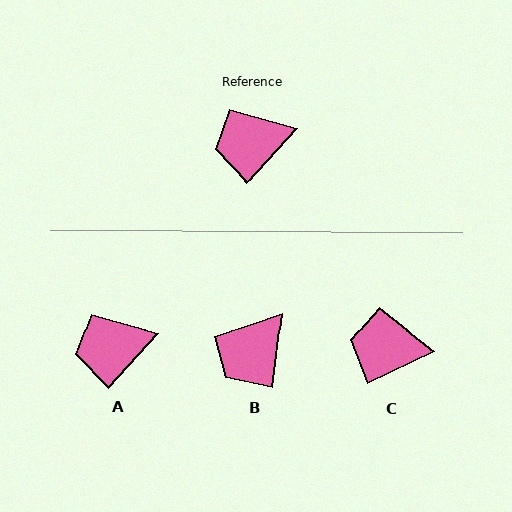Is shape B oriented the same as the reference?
No, it is off by about 35 degrees.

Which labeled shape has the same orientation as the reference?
A.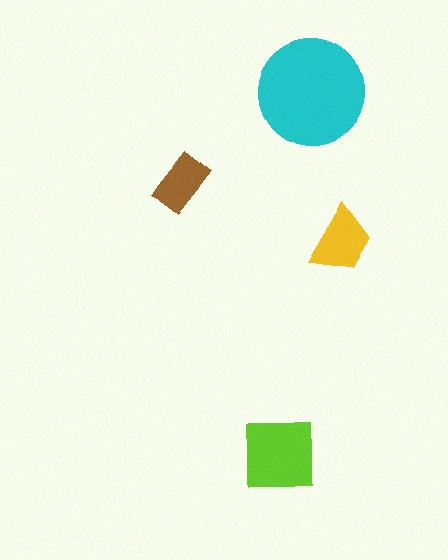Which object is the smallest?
The brown rectangle.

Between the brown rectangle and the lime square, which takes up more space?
The lime square.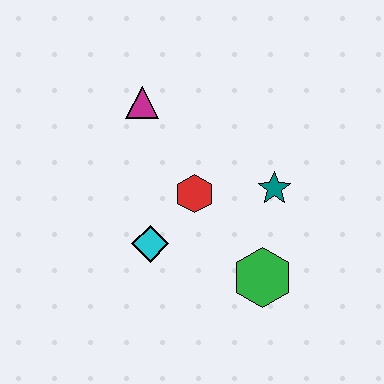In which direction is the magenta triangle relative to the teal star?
The magenta triangle is to the left of the teal star.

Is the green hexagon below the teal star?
Yes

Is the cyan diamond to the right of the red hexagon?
No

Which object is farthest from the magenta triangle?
The green hexagon is farthest from the magenta triangle.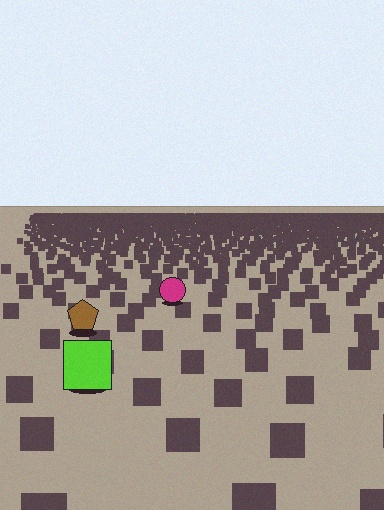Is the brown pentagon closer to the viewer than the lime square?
No. The lime square is closer — you can tell from the texture gradient: the ground texture is coarser near it.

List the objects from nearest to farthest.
From nearest to farthest: the lime square, the brown pentagon, the magenta circle.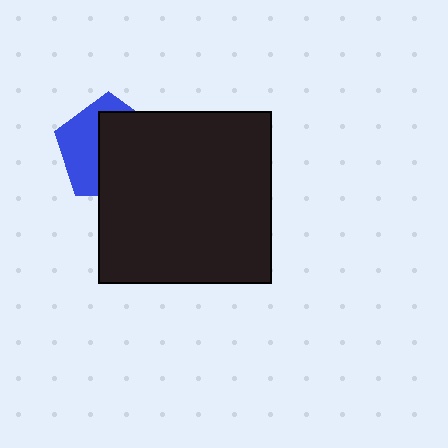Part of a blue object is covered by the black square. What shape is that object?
It is a pentagon.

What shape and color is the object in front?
The object in front is a black square.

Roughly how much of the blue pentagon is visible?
A small part of it is visible (roughly 41%).